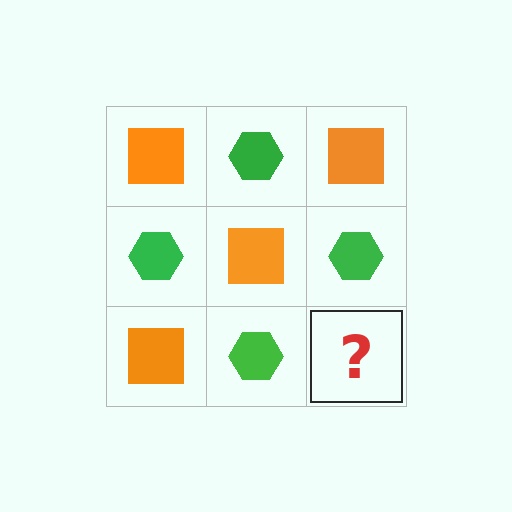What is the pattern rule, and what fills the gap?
The rule is that it alternates orange square and green hexagon in a checkerboard pattern. The gap should be filled with an orange square.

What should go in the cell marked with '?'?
The missing cell should contain an orange square.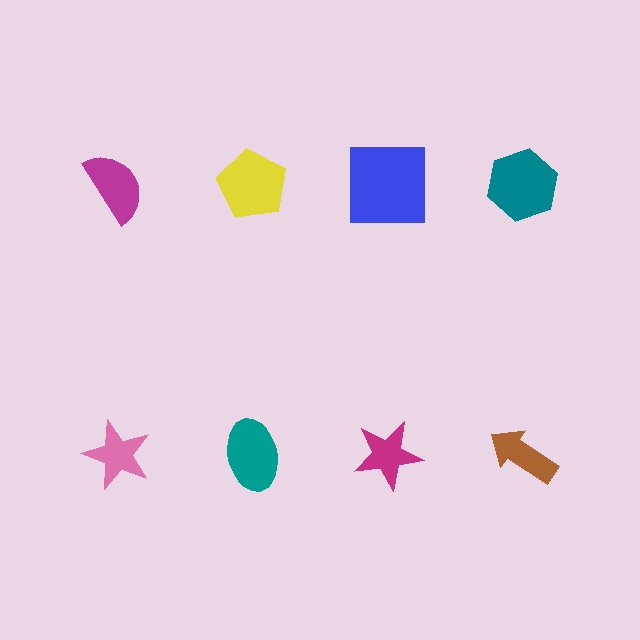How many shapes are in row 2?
4 shapes.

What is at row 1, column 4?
A teal hexagon.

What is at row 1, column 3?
A blue square.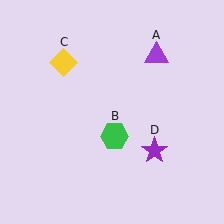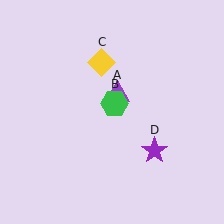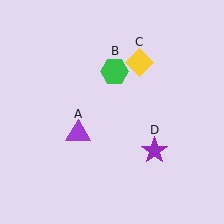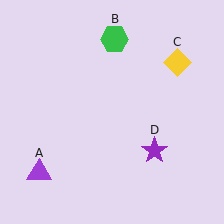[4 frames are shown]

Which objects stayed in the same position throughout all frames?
Purple star (object D) remained stationary.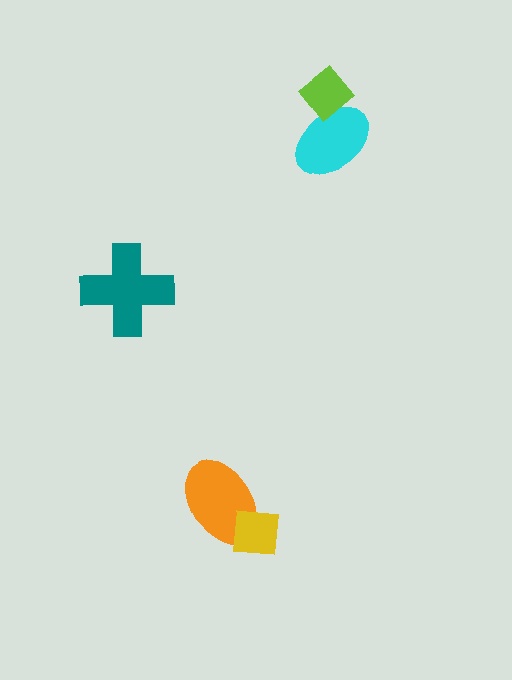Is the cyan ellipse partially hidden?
Yes, it is partially covered by another shape.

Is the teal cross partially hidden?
No, no other shape covers it.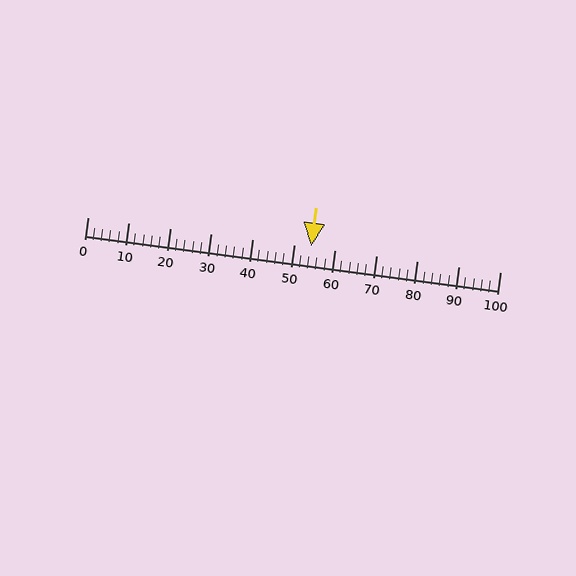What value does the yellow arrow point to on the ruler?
The yellow arrow points to approximately 54.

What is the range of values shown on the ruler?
The ruler shows values from 0 to 100.